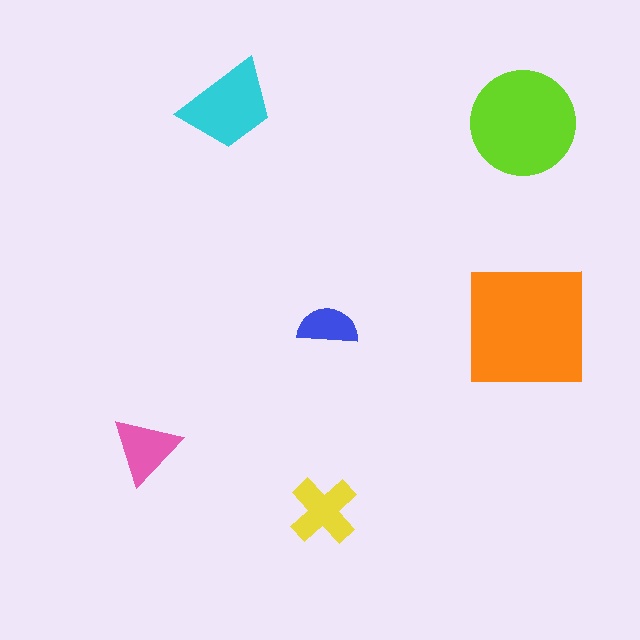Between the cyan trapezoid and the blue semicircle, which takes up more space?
The cyan trapezoid.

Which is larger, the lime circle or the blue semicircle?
The lime circle.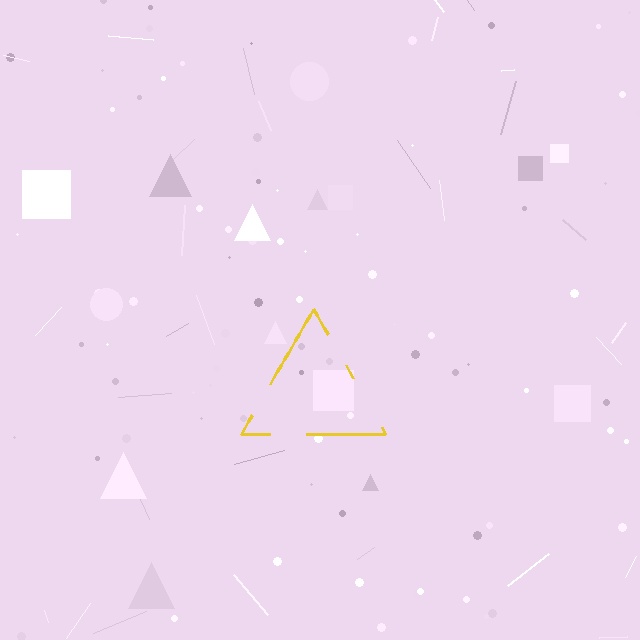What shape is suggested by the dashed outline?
The dashed outline suggests a triangle.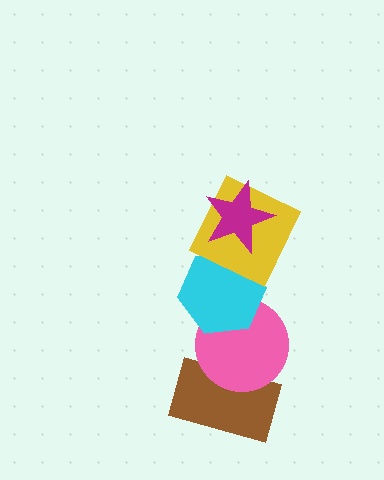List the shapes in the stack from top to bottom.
From top to bottom: the magenta star, the yellow square, the cyan hexagon, the pink circle, the brown rectangle.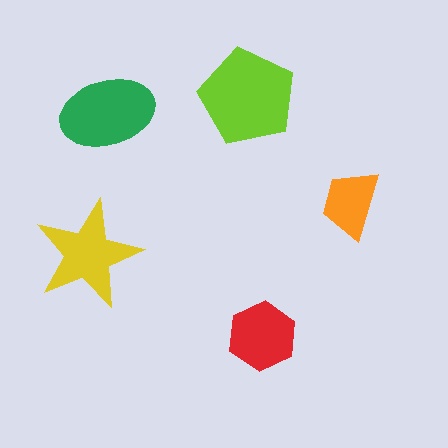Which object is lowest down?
The red hexagon is bottommost.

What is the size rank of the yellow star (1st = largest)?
3rd.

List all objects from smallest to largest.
The orange trapezoid, the red hexagon, the yellow star, the green ellipse, the lime pentagon.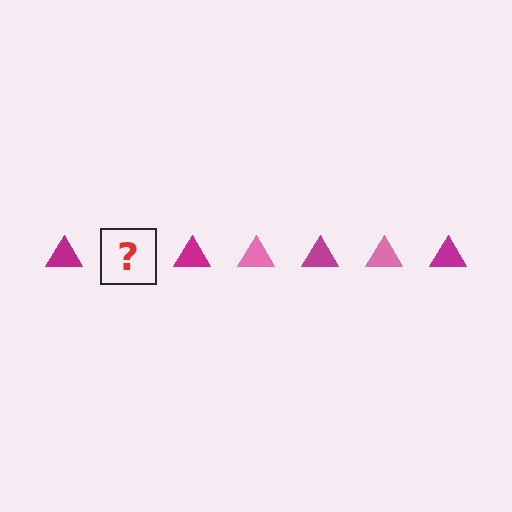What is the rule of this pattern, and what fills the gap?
The rule is that the pattern cycles through magenta, pink triangles. The gap should be filled with a pink triangle.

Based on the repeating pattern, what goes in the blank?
The blank should be a pink triangle.